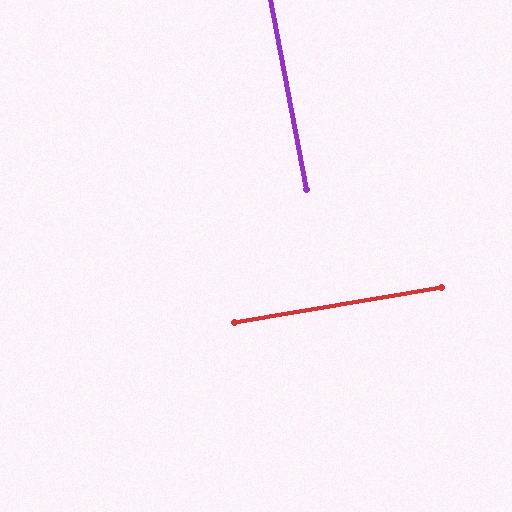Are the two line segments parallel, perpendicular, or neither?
Perpendicular — they meet at approximately 89°.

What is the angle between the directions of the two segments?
Approximately 89 degrees.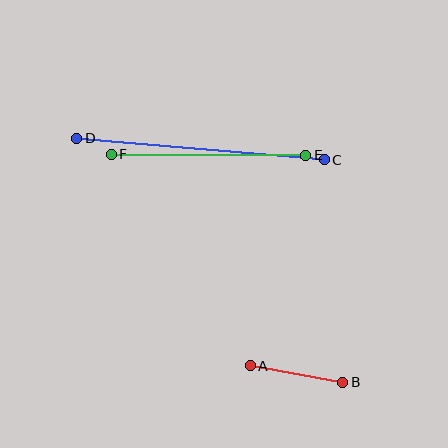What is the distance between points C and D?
The distance is approximately 249 pixels.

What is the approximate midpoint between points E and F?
The midpoint is at approximately (209, 155) pixels.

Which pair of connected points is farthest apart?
Points C and D are farthest apart.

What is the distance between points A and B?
The distance is approximately 94 pixels.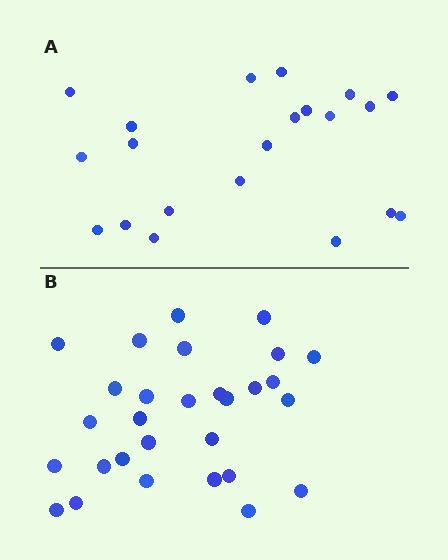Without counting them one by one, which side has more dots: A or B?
Region B (the bottom region) has more dots.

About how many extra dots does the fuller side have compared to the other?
Region B has roughly 8 or so more dots than region A.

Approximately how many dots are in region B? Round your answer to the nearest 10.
About 30 dots. (The exact count is 29, which rounds to 30.)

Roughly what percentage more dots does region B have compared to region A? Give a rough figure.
About 40% more.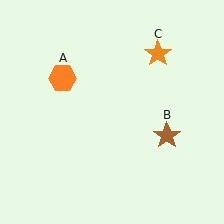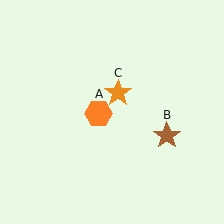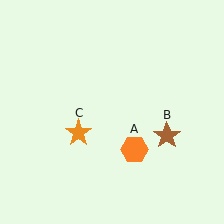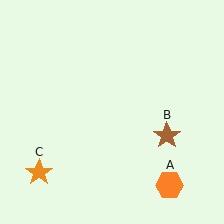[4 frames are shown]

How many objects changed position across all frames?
2 objects changed position: orange hexagon (object A), orange star (object C).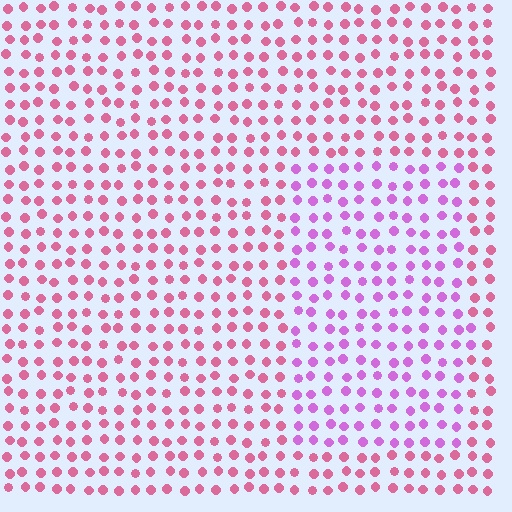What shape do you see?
I see a rectangle.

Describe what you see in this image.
The image is filled with small pink elements in a uniform arrangement. A rectangle-shaped region is visible where the elements are tinted to a slightly different hue, forming a subtle color boundary.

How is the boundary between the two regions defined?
The boundary is defined purely by a slight shift in hue (about 39 degrees). Spacing, size, and orientation are identical on both sides.